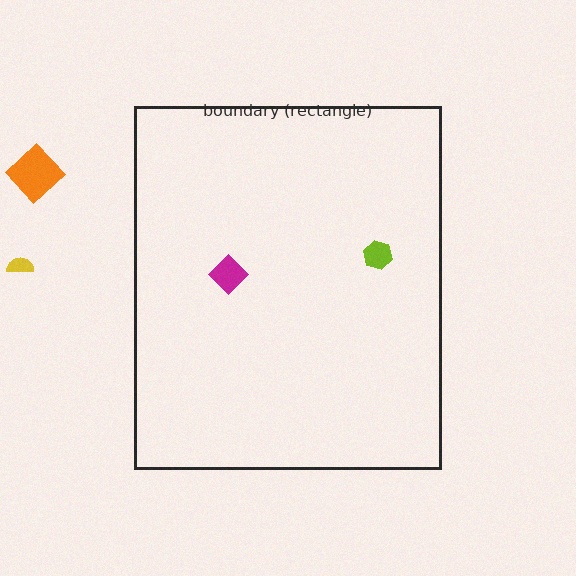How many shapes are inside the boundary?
2 inside, 2 outside.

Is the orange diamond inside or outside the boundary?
Outside.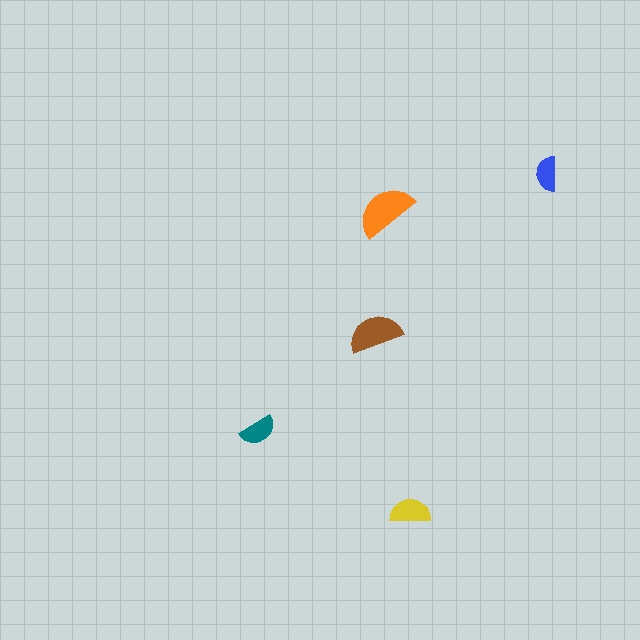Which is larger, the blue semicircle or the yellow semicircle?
The yellow one.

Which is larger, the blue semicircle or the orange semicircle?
The orange one.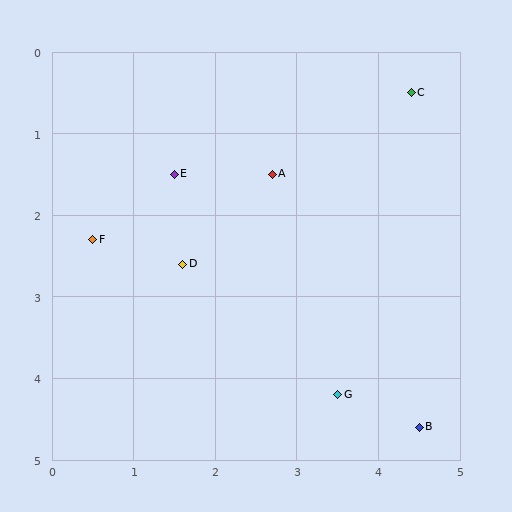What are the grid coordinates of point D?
Point D is at approximately (1.6, 2.6).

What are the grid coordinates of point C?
Point C is at approximately (4.4, 0.5).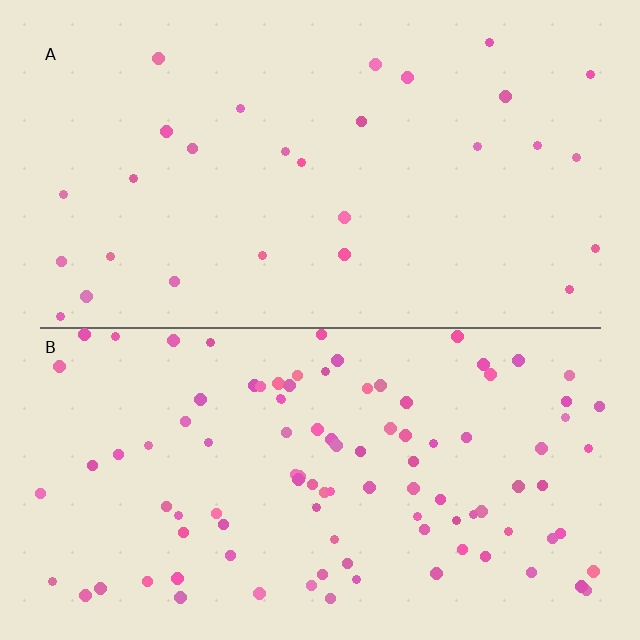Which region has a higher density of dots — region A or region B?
B (the bottom).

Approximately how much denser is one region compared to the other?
Approximately 3.6× — region B over region A.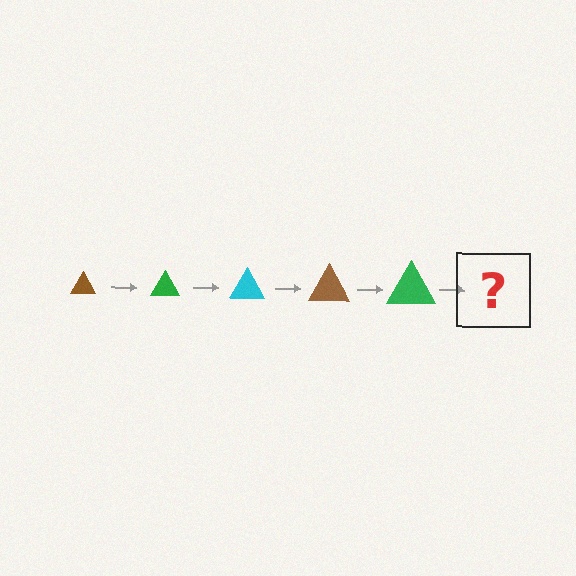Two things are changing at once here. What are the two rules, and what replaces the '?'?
The two rules are that the triangle grows larger each step and the color cycles through brown, green, and cyan. The '?' should be a cyan triangle, larger than the previous one.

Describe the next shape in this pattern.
It should be a cyan triangle, larger than the previous one.